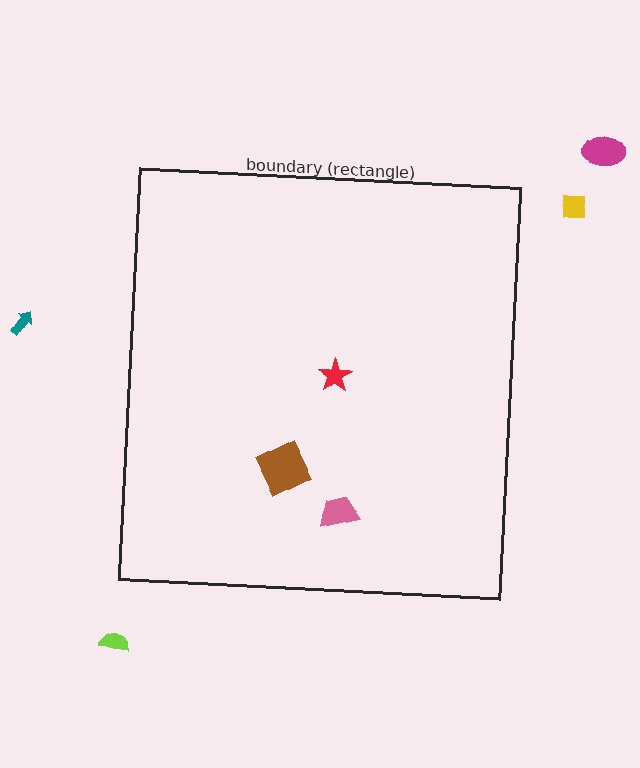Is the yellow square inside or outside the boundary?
Outside.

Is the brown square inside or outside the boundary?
Inside.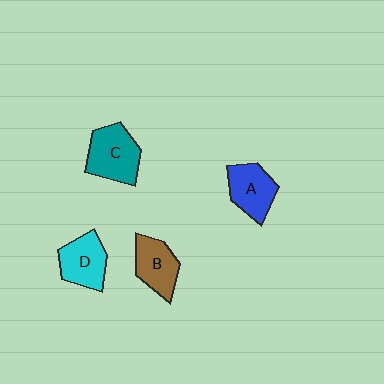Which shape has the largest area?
Shape C (teal).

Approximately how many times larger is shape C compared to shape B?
Approximately 1.2 times.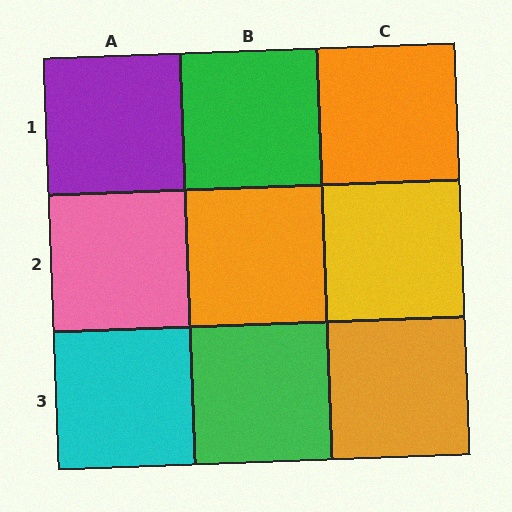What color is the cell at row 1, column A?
Purple.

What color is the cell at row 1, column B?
Green.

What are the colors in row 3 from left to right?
Cyan, green, orange.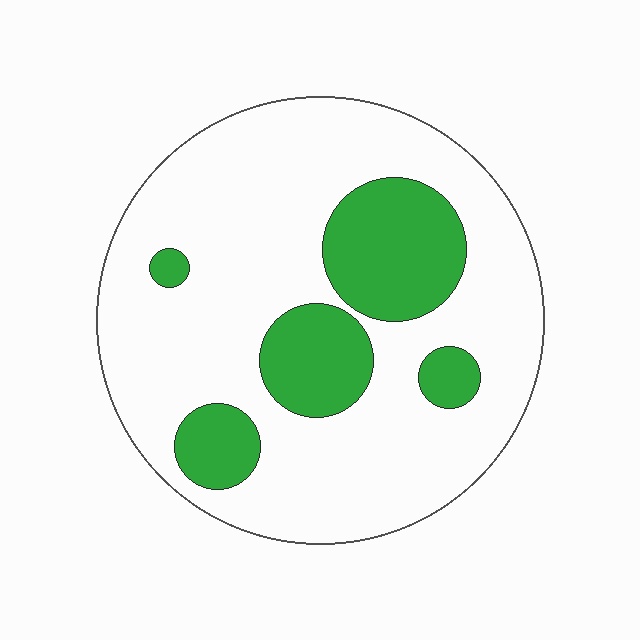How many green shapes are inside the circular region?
5.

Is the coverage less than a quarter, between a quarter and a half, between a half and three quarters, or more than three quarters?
Less than a quarter.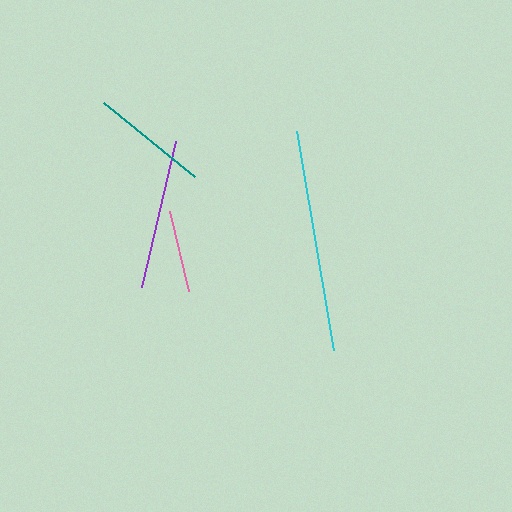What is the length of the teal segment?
The teal segment is approximately 117 pixels long.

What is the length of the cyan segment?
The cyan segment is approximately 222 pixels long.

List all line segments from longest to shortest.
From longest to shortest: cyan, purple, teal, pink.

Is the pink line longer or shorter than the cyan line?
The cyan line is longer than the pink line.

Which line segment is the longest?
The cyan line is the longest at approximately 222 pixels.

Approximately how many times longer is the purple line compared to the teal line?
The purple line is approximately 1.3 times the length of the teal line.